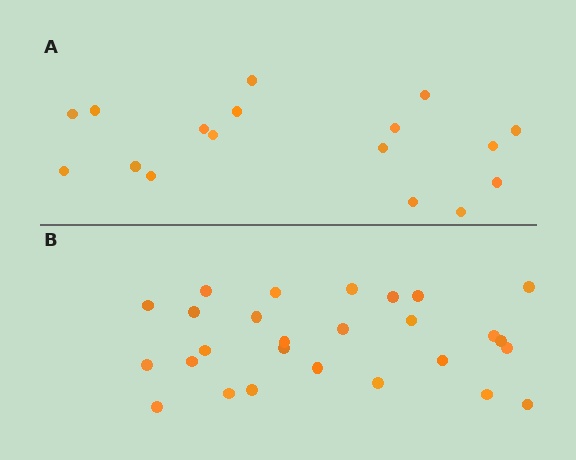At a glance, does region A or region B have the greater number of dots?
Region B (the bottom region) has more dots.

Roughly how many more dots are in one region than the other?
Region B has roughly 10 or so more dots than region A.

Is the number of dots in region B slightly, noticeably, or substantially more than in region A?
Region B has substantially more. The ratio is roughly 1.6 to 1.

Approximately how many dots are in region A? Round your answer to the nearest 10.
About 20 dots. (The exact count is 17, which rounds to 20.)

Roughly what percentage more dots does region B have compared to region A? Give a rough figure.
About 60% more.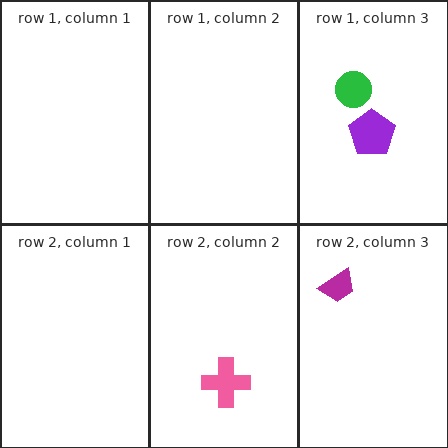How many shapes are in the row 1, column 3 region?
2.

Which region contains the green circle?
The row 1, column 3 region.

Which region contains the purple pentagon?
The row 1, column 3 region.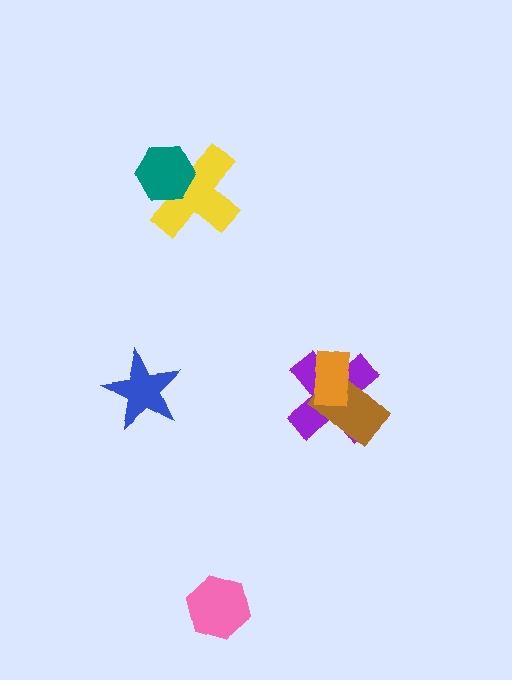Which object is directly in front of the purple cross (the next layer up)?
The brown rectangle is directly in front of the purple cross.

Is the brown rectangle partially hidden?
Yes, it is partially covered by another shape.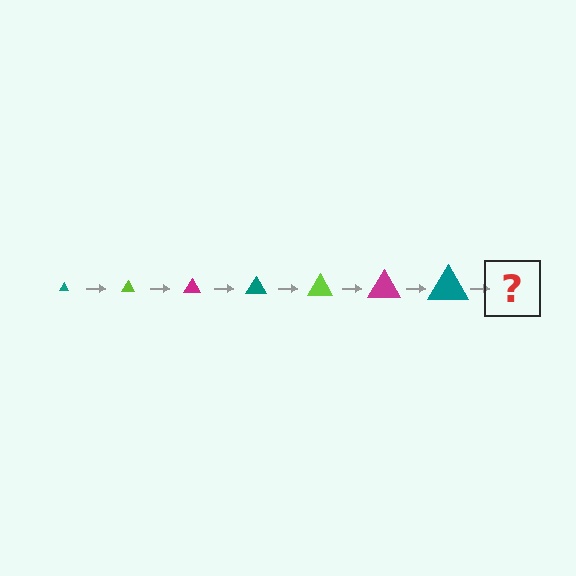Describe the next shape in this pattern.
It should be a lime triangle, larger than the previous one.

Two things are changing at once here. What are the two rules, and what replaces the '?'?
The two rules are that the triangle grows larger each step and the color cycles through teal, lime, and magenta. The '?' should be a lime triangle, larger than the previous one.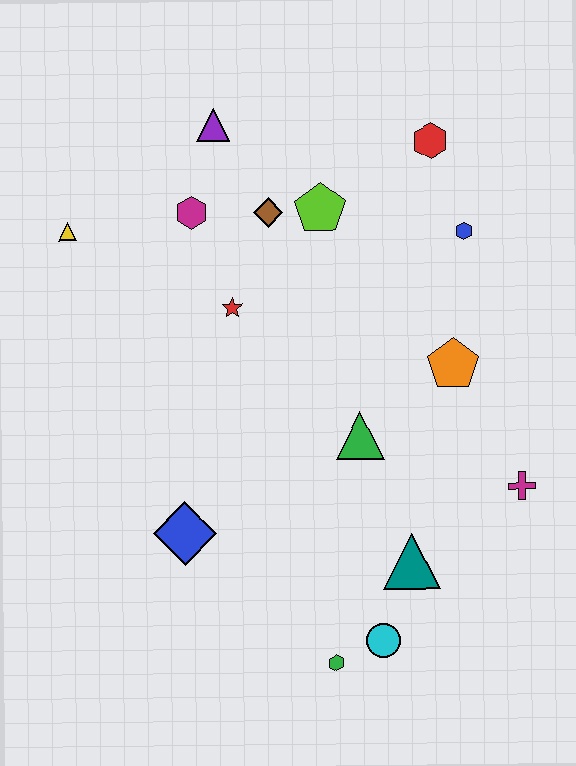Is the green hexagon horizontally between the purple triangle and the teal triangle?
Yes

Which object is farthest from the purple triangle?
The green hexagon is farthest from the purple triangle.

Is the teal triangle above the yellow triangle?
No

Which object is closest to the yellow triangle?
The magenta hexagon is closest to the yellow triangle.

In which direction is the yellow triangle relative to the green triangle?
The yellow triangle is to the left of the green triangle.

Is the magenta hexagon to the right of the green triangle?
No